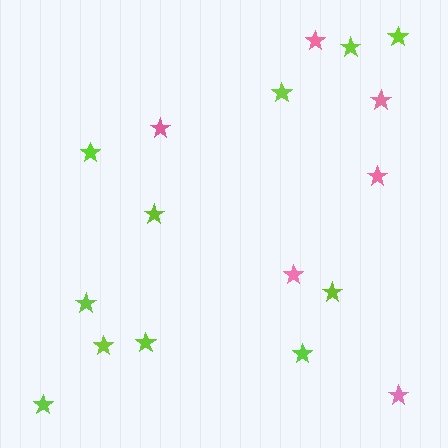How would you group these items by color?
There are 2 groups: one group of pink stars (6) and one group of lime stars (11).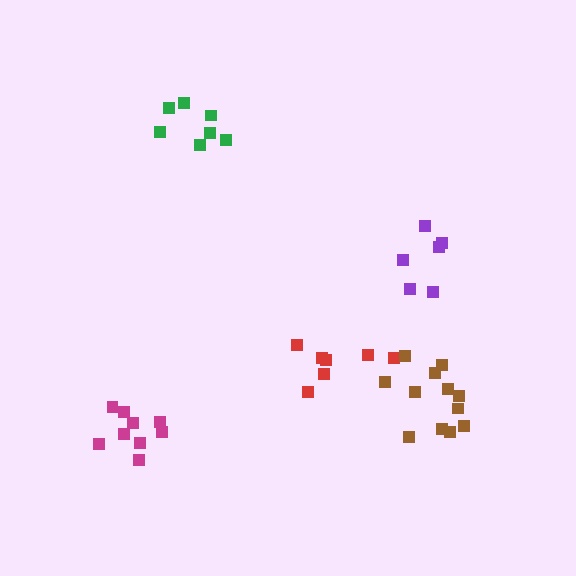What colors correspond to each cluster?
The clusters are colored: magenta, red, purple, green, brown.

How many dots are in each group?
Group 1: 9 dots, Group 2: 7 dots, Group 3: 6 dots, Group 4: 7 dots, Group 5: 12 dots (41 total).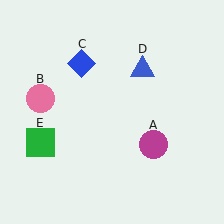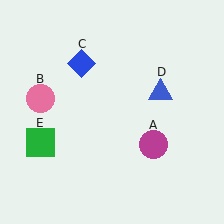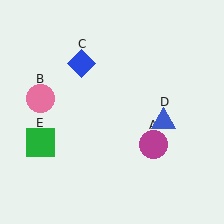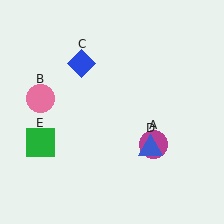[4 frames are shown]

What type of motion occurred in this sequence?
The blue triangle (object D) rotated clockwise around the center of the scene.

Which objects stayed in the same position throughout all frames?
Magenta circle (object A) and pink circle (object B) and blue diamond (object C) and green square (object E) remained stationary.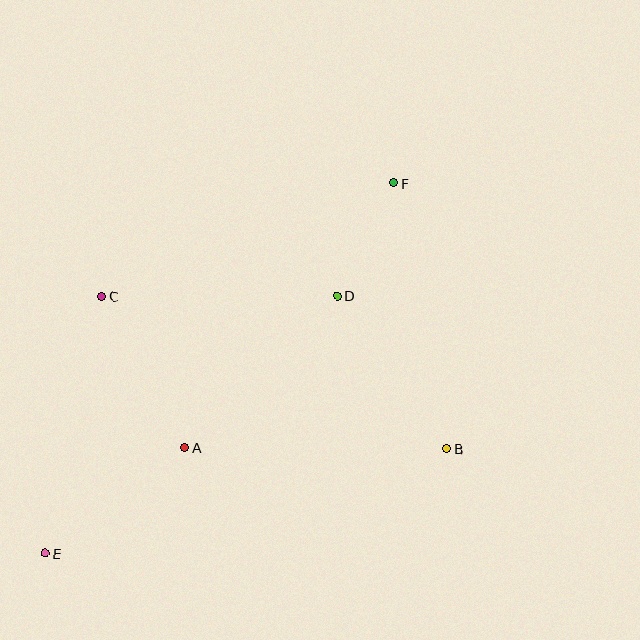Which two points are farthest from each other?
Points E and F are farthest from each other.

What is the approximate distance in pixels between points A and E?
The distance between A and E is approximately 175 pixels.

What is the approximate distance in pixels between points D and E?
The distance between D and E is approximately 389 pixels.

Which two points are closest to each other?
Points D and F are closest to each other.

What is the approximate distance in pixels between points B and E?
The distance between B and E is approximately 415 pixels.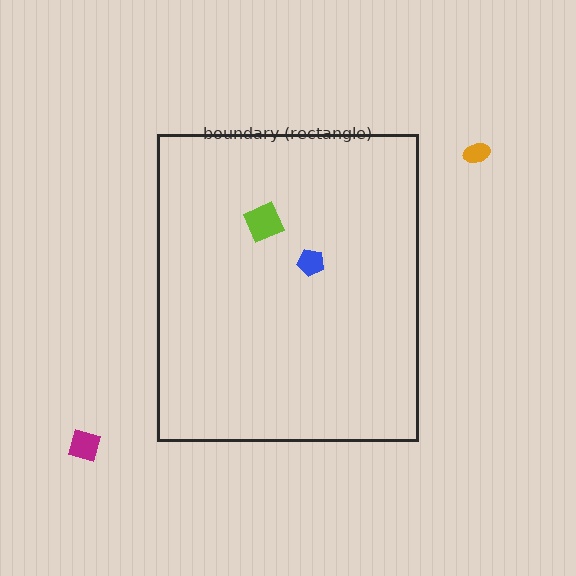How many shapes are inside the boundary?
2 inside, 2 outside.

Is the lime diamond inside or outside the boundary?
Inside.